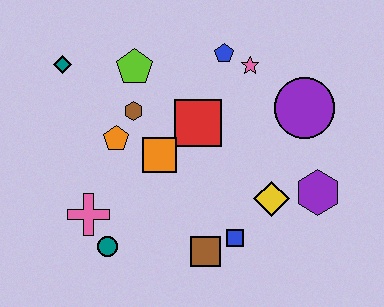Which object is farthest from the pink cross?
The purple circle is farthest from the pink cross.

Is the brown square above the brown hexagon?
No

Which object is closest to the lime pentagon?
The brown hexagon is closest to the lime pentagon.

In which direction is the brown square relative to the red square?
The brown square is below the red square.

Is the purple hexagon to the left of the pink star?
No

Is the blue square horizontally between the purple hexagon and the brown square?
Yes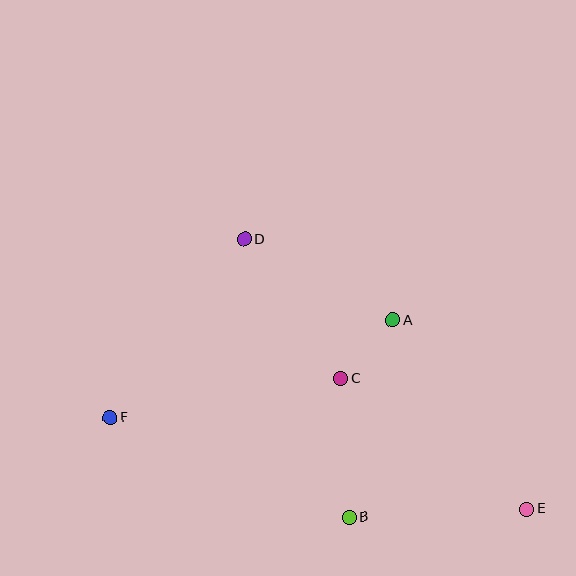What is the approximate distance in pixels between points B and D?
The distance between B and D is approximately 297 pixels.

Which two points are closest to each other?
Points A and C are closest to each other.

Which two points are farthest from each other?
Points E and F are farthest from each other.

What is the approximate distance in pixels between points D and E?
The distance between D and E is approximately 390 pixels.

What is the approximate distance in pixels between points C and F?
The distance between C and F is approximately 234 pixels.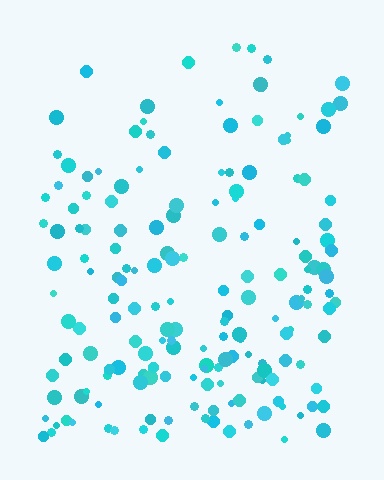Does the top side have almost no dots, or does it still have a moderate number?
Still a moderate number, just noticeably fewer than the bottom.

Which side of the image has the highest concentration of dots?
The bottom.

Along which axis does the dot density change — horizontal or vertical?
Vertical.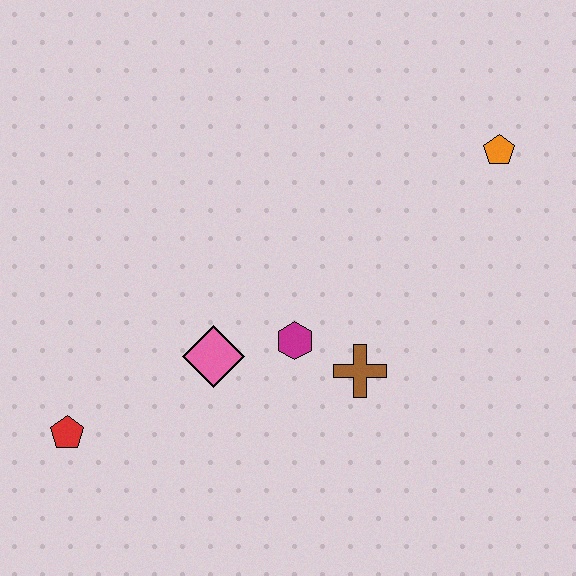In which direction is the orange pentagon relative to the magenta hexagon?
The orange pentagon is to the right of the magenta hexagon.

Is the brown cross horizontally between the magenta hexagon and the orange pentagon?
Yes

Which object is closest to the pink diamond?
The magenta hexagon is closest to the pink diamond.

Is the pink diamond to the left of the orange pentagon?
Yes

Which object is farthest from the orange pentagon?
The red pentagon is farthest from the orange pentagon.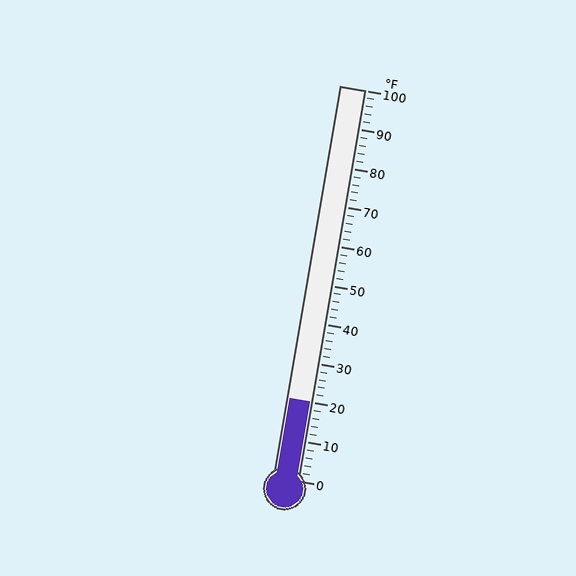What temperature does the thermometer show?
The thermometer shows approximately 20°F.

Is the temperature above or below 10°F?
The temperature is above 10°F.